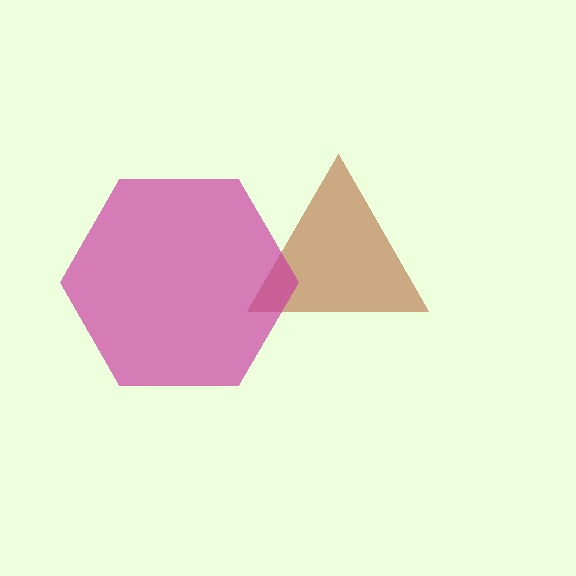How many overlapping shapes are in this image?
There are 2 overlapping shapes in the image.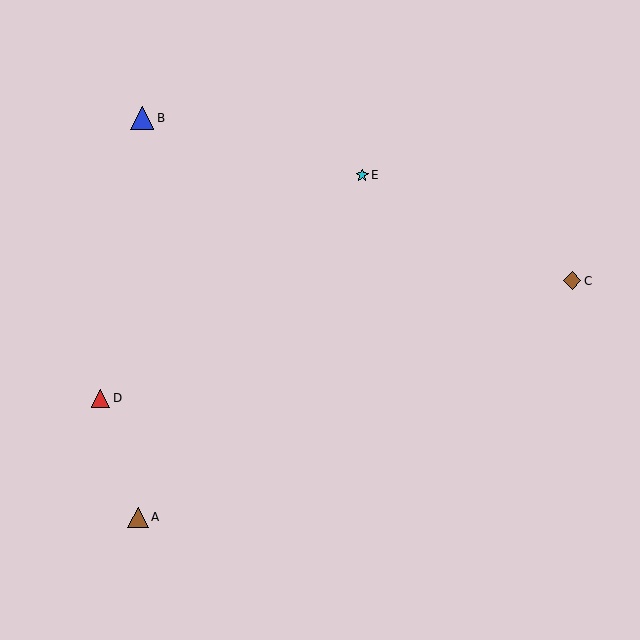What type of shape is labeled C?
Shape C is a brown diamond.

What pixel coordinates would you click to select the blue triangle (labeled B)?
Click at (142, 118) to select the blue triangle B.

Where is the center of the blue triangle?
The center of the blue triangle is at (142, 118).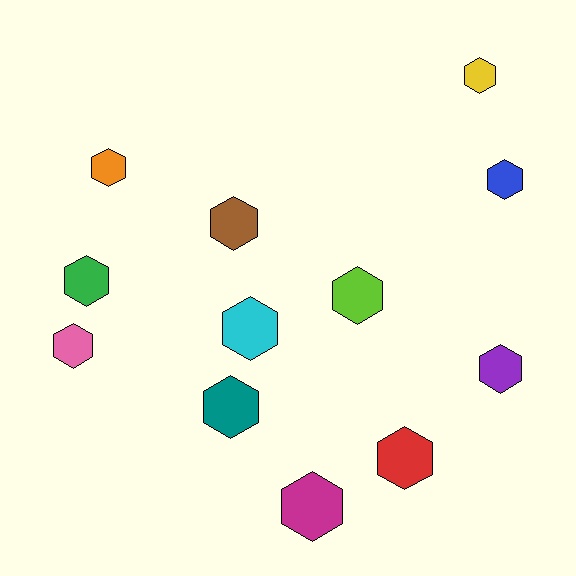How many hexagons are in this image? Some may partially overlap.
There are 12 hexagons.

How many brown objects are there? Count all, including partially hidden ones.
There is 1 brown object.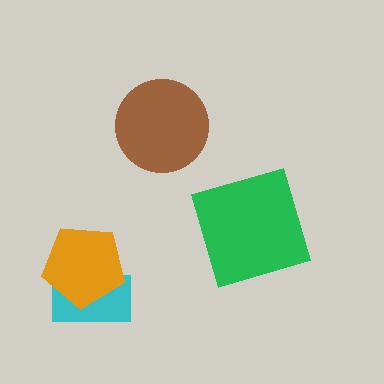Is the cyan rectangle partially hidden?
Yes, it is partially covered by another shape.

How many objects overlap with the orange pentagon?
1 object overlaps with the orange pentagon.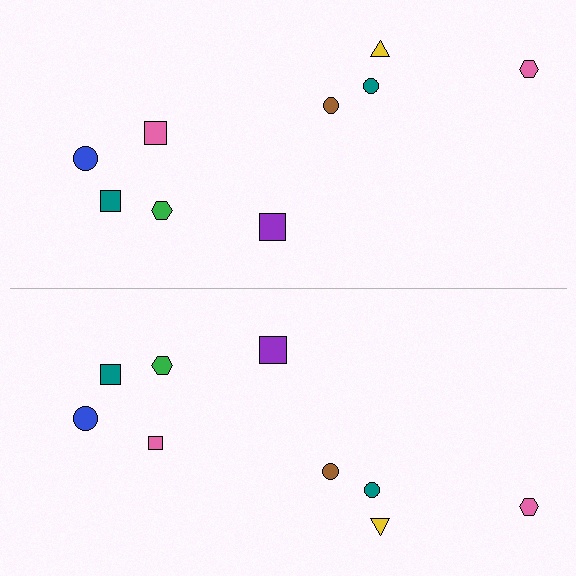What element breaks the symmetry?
The pink square on the bottom side has a different size than its mirror counterpart.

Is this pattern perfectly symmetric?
No, the pattern is not perfectly symmetric. The pink square on the bottom side has a different size than its mirror counterpart.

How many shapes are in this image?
There are 18 shapes in this image.